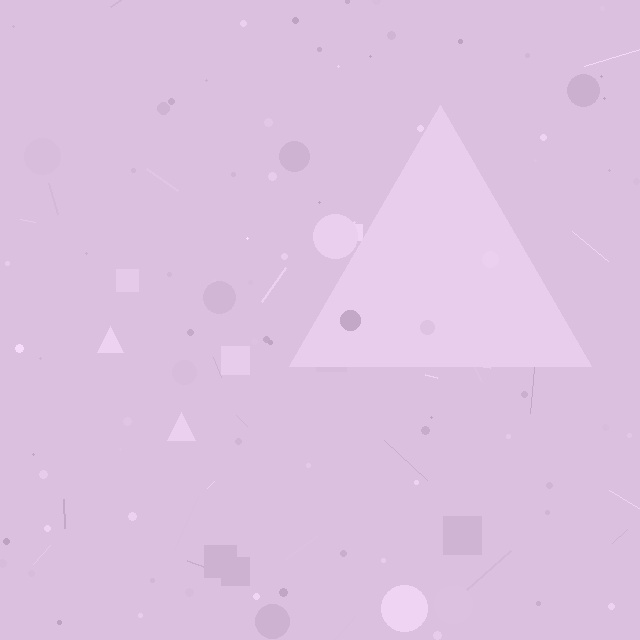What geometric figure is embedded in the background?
A triangle is embedded in the background.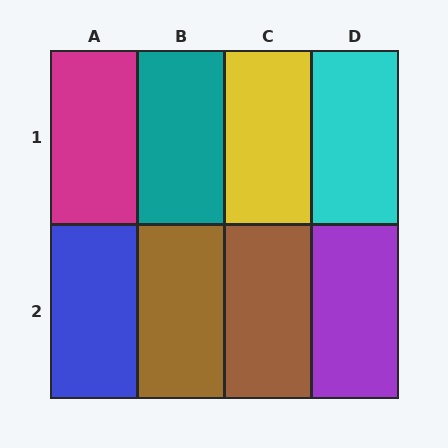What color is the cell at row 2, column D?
Purple.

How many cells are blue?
1 cell is blue.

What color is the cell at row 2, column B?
Brown.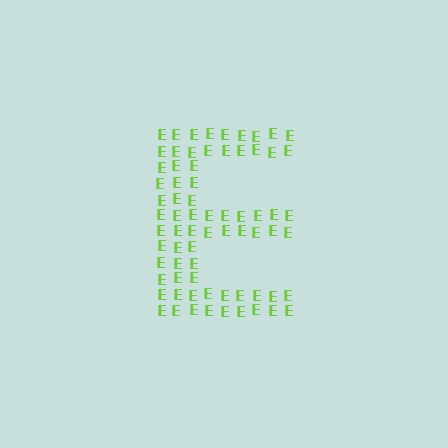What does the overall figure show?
The overall figure shows the letter E.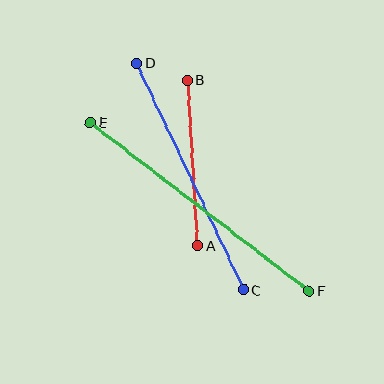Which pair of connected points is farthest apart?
Points E and F are farthest apart.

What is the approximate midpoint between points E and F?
The midpoint is at approximately (200, 206) pixels.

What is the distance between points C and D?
The distance is approximately 250 pixels.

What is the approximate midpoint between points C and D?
The midpoint is at approximately (190, 176) pixels.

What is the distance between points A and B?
The distance is approximately 166 pixels.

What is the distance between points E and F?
The distance is approximately 276 pixels.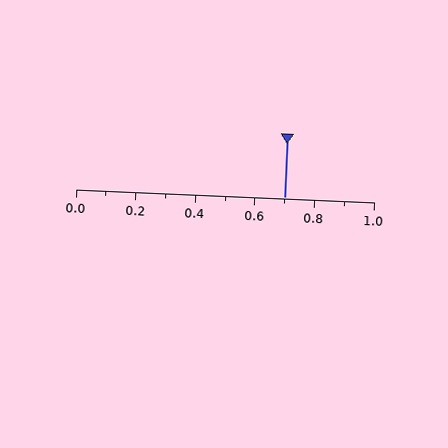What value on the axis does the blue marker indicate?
The marker indicates approximately 0.7.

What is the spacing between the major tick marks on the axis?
The major ticks are spaced 0.2 apart.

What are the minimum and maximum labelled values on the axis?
The axis runs from 0.0 to 1.0.